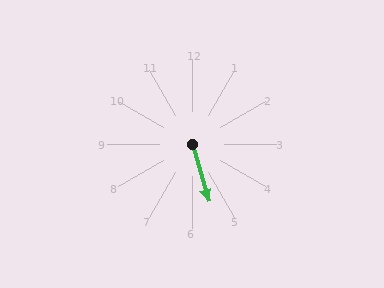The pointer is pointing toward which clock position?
Roughly 5 o'clock.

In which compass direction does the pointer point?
South.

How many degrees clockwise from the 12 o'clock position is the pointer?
Approximately 164 degrees.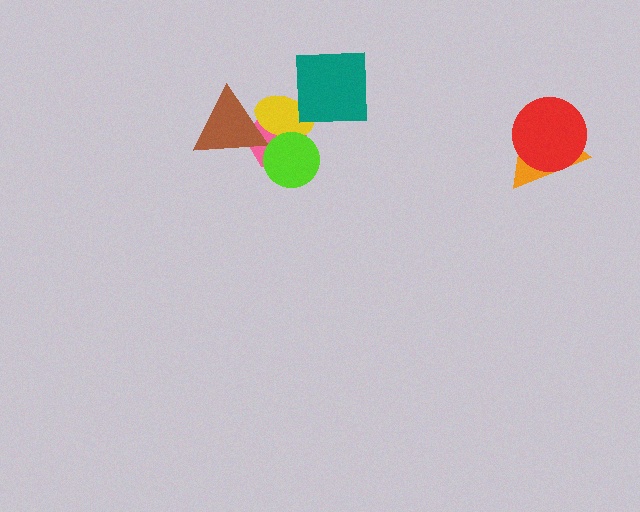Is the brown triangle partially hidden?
Yes, it is partially covered by another shape.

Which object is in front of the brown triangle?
The yellow ellipse is in front of the brown triangle.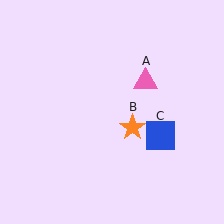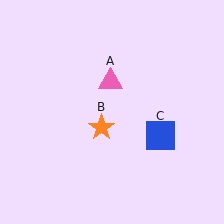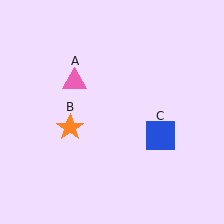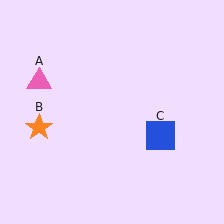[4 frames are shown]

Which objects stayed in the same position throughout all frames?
Blue square (object C) remained stationary.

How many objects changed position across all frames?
2 objects changed position: pink triangle (object A), orange star (object B).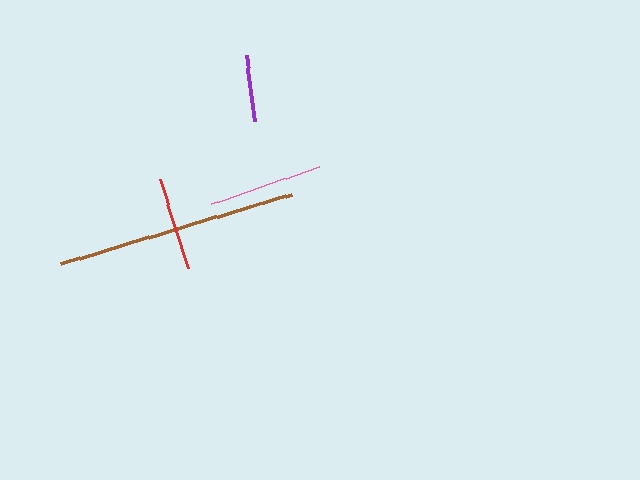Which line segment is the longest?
The brown line is the longest at approximately 241 pixels.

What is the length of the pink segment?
The pink segment is approximately 115 pixels long.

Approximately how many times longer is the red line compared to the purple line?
The red line is approximately 1.4 times the length of the purple line.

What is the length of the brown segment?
The brown segment is approximately 241 pixels long.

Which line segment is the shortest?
The purple line is the shortest at approximately 66 pixels.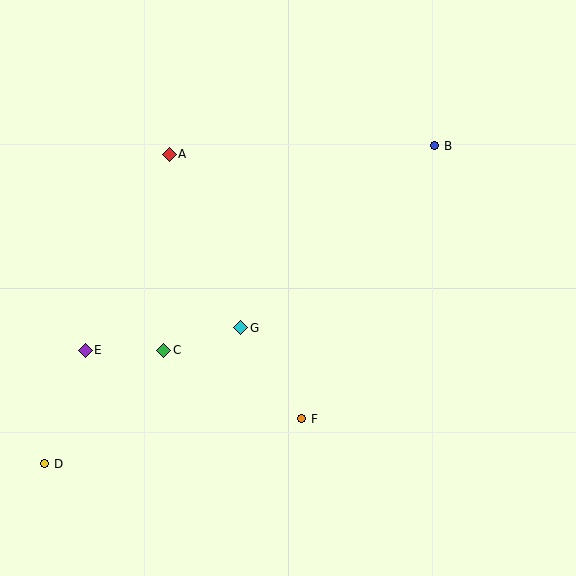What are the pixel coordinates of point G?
Point G is at (241, 328).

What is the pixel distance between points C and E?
The distance between C and E is 78 pixels.